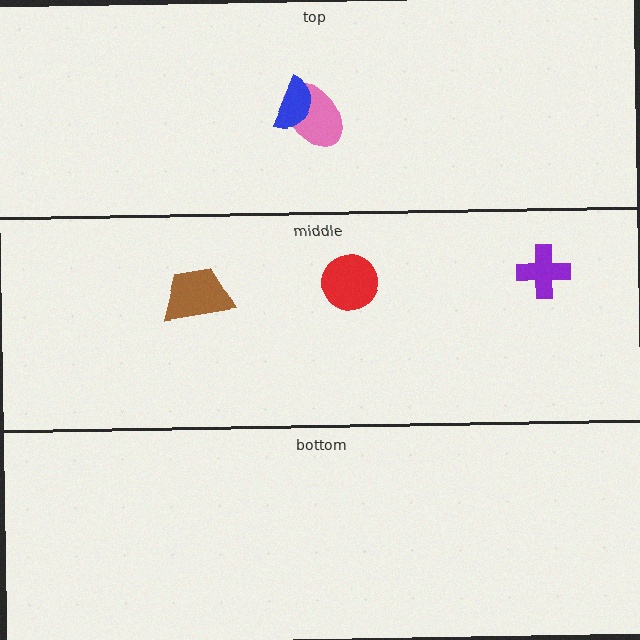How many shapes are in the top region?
2.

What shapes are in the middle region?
The purple cross, the red circle, the brown trapezoid.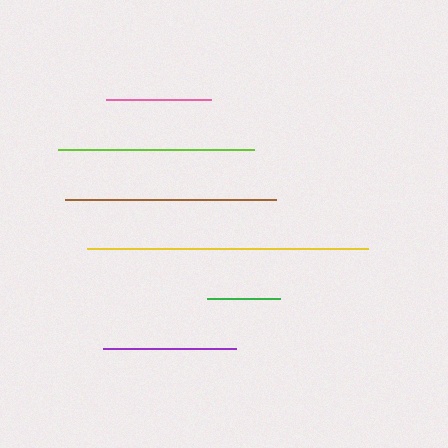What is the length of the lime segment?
The lime segment is approximately 196 pixels long.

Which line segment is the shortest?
The green line is the shortest at approximately 73 pixels.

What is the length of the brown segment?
The brown segment is approximately 210 pixels long.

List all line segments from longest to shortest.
From longest to shortest: yellow, brown, lime, purple, pink, green.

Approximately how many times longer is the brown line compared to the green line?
The brown line is approximately 2.9 times the length of the green line.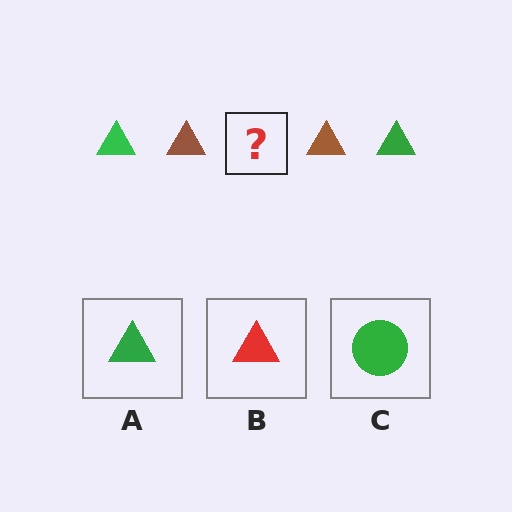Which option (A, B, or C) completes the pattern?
A.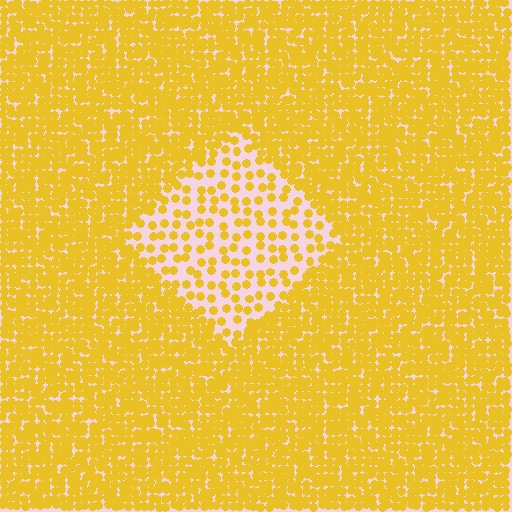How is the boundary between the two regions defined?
The boundary is defined by a change in element density (approximately 2.7x ratio). All elements are the same color, size, and shape.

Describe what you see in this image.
The image contains small yellow elements arranged at two different densities. A diamond-shaped region is visible where the elements are less densely packed than the surrounding area.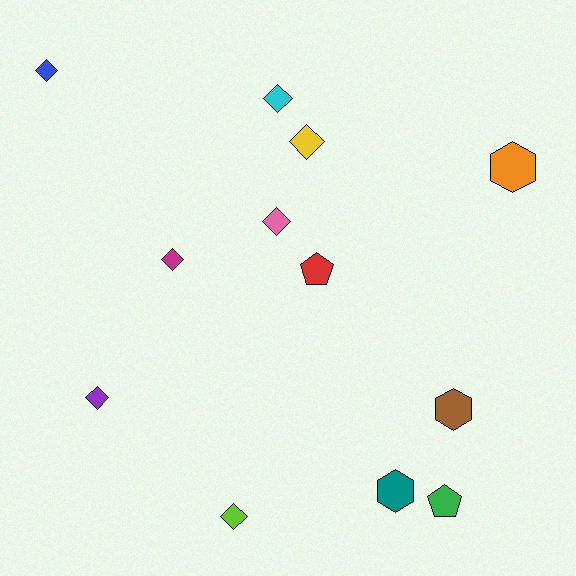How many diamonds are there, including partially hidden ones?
There are 7 diamonds.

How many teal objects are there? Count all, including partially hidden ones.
There is 1 teal object.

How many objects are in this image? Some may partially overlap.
There are 12 objects.